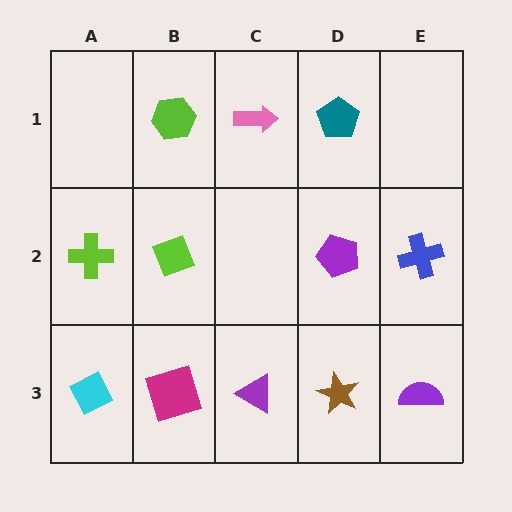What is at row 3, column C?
A purple triangle.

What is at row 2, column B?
A lime diamond.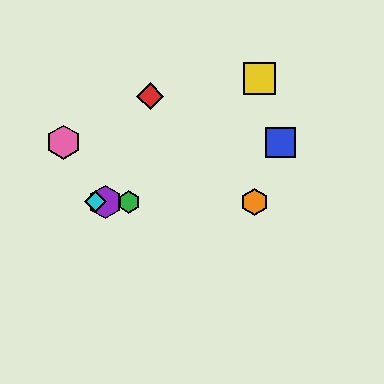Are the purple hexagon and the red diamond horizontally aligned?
No, the purple hexagon is at y≈202 and the red diamond is at y≈96.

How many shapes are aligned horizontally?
4 shapes (the green hexagon, the purple hexagon, the orange hexagon, the cyan diamond) are aligned horizontally.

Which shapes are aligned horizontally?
The green hexagon, the purple hexagon, the orange hexagon, the cyan diamond are aligned horizontally.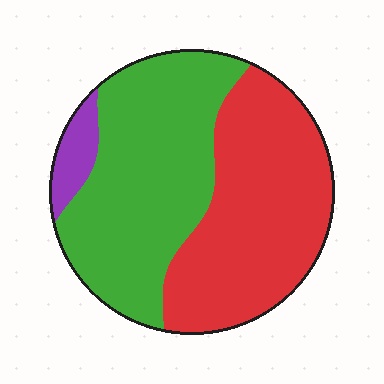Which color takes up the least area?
Purple, at roughly 5%.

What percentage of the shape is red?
Red covers about 45% of the shape.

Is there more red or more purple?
Red.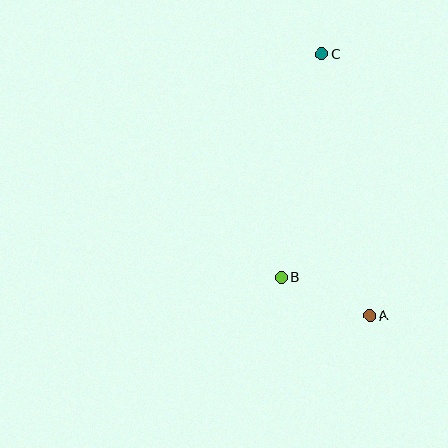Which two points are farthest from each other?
Points A and C are farthest from each other.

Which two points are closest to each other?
Points A and B are closest to each other.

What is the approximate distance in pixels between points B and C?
The distance between B and C is approximately 227 pixels.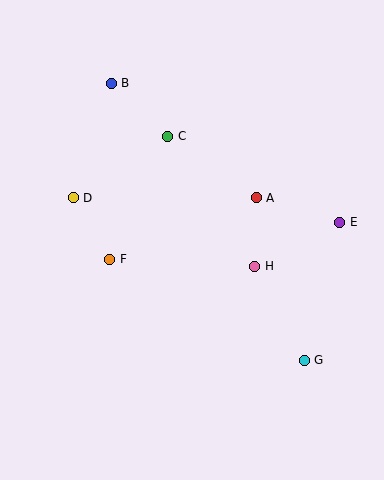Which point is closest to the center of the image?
Point H at (255, 266) is closest to the center.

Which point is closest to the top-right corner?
Point E is closest to the top-right corner.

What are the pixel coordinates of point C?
Point C is at (168, 136).